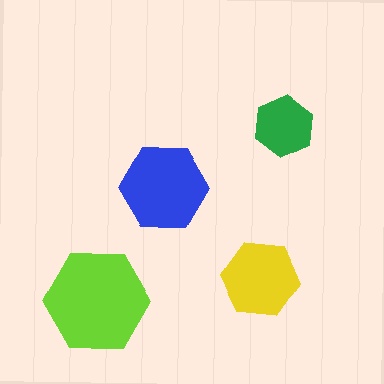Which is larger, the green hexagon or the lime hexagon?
The lime one.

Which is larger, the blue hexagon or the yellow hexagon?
The blue one.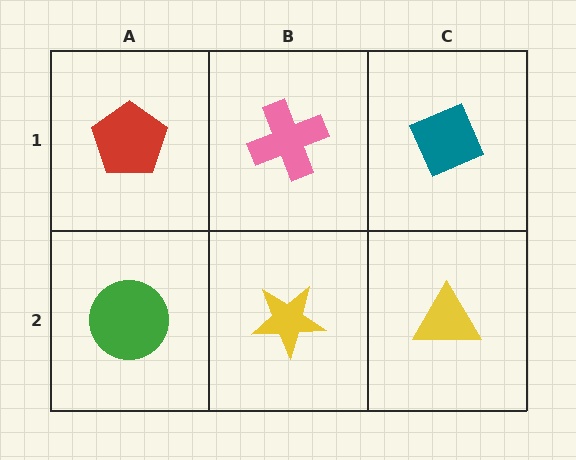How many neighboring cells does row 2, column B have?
3.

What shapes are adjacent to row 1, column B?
A yellow star (row 2, column B), a red pentagon (row 1, column A), a teal diamond (row 1, column C).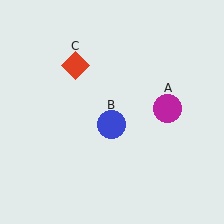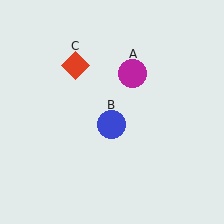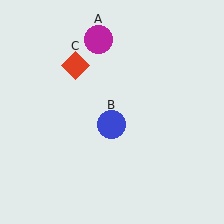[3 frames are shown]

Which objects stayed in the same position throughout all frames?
Blue circle (object B) and red diamond (object C) remained stationary.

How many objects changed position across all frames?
1 object changed position: magenta circle (object A).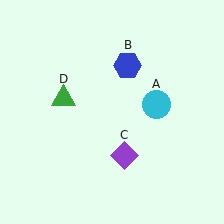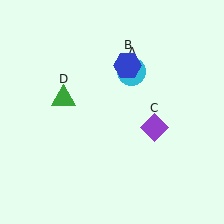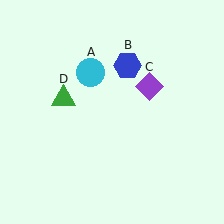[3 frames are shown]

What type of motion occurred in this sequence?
The cyan circle (object A), purple diamond (object C) rotated counterclockwise around the center of the scene.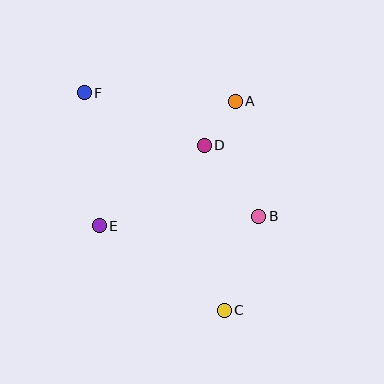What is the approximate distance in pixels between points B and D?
The distance between B and D is approximately 89 pixels.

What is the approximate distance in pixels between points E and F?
The distance between E and F is approximately 134 pixels.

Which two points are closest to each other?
Points A and D are closest to each other.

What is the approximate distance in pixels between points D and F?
The distance between D and F is approximately 131 pixels.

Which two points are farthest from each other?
Points C and F are farthest from each other.